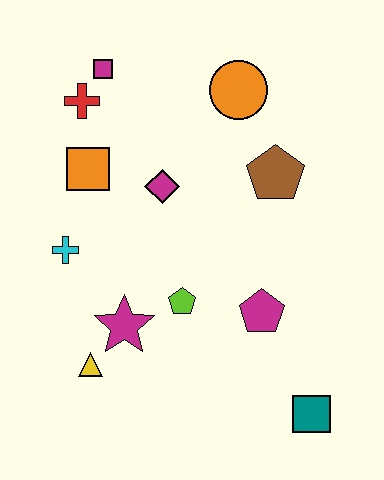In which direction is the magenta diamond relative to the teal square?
The magenta diamond is above the teal square.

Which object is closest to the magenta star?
The yellow triangle is closest to the magenta star.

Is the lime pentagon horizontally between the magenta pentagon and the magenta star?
Yes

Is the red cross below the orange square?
No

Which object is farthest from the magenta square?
The teal square is farthest from the magenta square.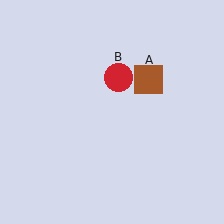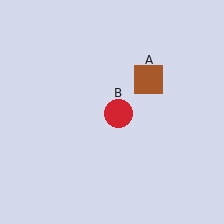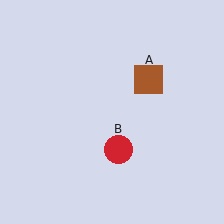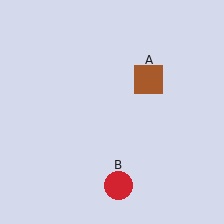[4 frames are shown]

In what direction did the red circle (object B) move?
The red circle (object B) moved down.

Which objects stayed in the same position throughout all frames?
Brown square (object A) remained stationary.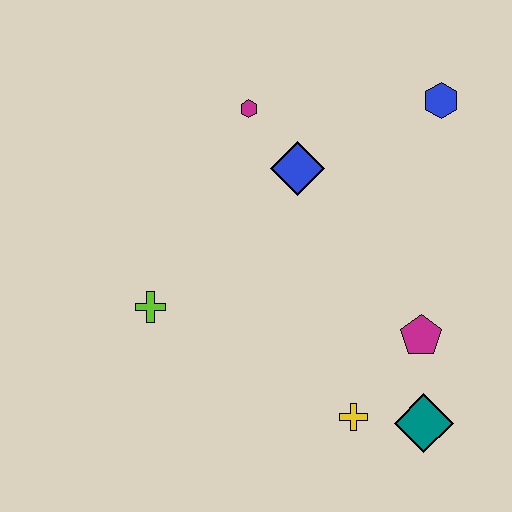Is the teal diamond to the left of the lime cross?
No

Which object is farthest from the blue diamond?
The teal diamond is farthest from the blue diamond.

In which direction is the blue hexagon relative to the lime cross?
The blue hexagon is to the right of the lime cross.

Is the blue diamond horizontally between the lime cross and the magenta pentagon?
Yes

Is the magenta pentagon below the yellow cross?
No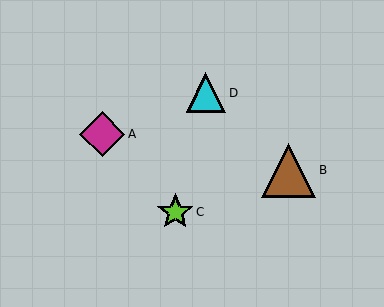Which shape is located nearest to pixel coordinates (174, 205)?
The lime star (labeled C) at (175, 212) is nearest to that location.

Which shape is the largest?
The brown triangle (labeled B) is the largest.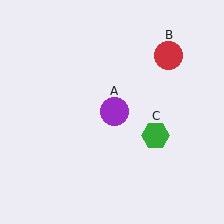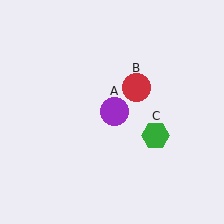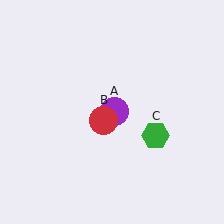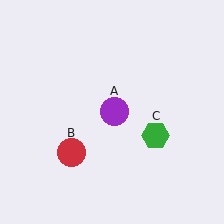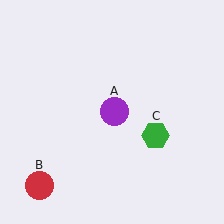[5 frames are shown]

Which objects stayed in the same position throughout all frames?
Purple circle (object A) and green hexagon (object C) remained stationary.